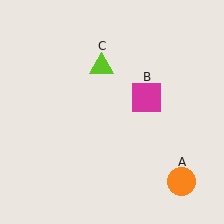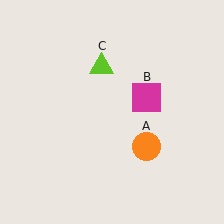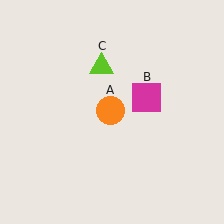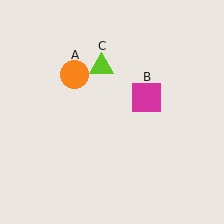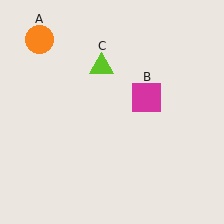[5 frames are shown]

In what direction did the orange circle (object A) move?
The orange circle (object A) moved up and to the left.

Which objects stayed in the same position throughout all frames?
Magenta square (object B) and lime triangle (object C) remained stationary.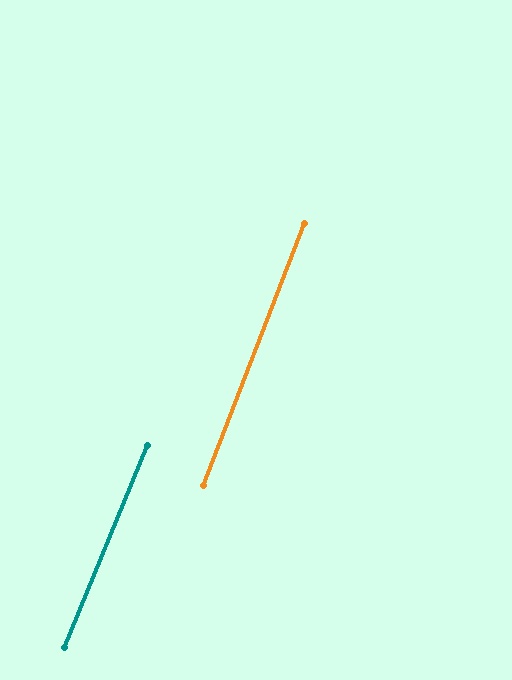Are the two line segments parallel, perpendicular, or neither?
Parallel — their directions differ by only 1.1°.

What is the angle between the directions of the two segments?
Approximately 1 degree.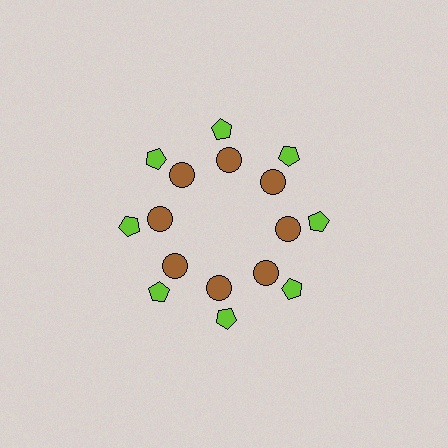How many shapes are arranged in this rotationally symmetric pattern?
There are 16 shapes, arranged in 8 groups of 2.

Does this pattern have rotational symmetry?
Yes, this pattern has 8-fold rotational symmetry. It looks the same after rotating 45 degrees around the center.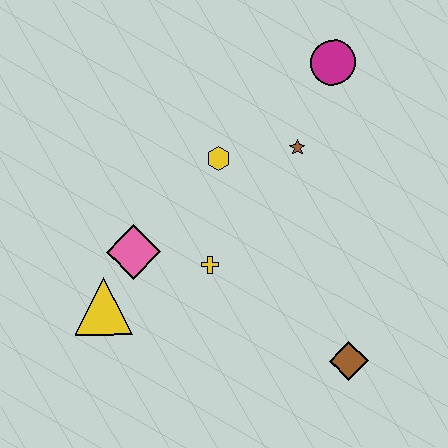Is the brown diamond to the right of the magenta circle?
Yes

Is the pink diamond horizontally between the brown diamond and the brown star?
No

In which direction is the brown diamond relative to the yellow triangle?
The brown diamond is to the right of the yellow triangle.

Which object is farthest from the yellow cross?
The magenta circle is farthest from the yellow cross.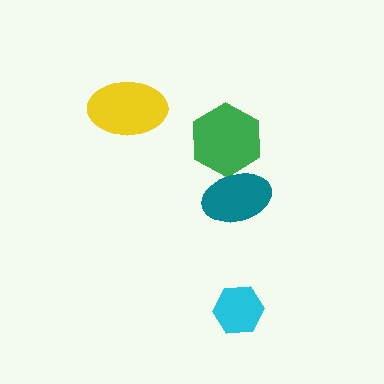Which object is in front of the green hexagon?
The teal ellipse is in front of the green hexagon.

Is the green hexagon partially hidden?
Yes, it is partially covered by another shape.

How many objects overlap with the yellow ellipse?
0 objects overlap with the yellow ellipse.